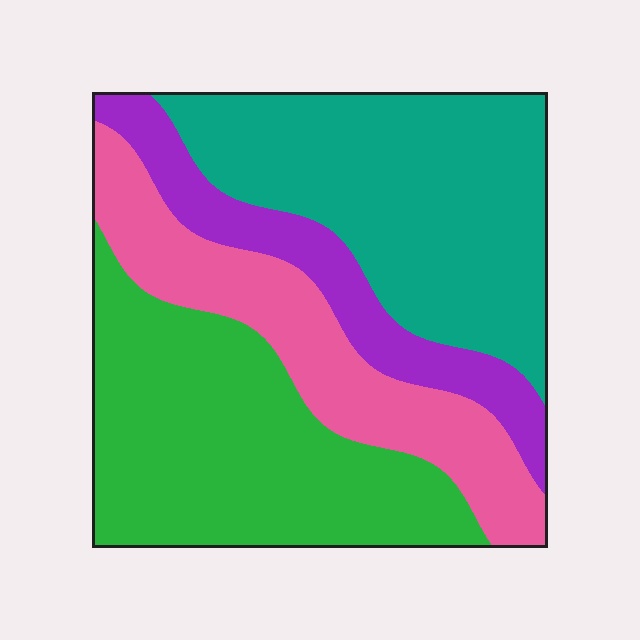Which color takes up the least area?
Purple, at roughly 15%.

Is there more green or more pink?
Green.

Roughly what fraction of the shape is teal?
Teal takes up about one third (1/3) of the shape.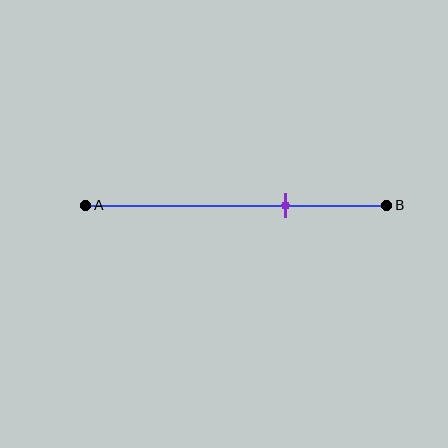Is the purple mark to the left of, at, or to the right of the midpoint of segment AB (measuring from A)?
The purple mark is to the right of the midpoint of segment AB.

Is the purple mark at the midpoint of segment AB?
No, the mark is at about 65% from A, not at the 50% midpoint.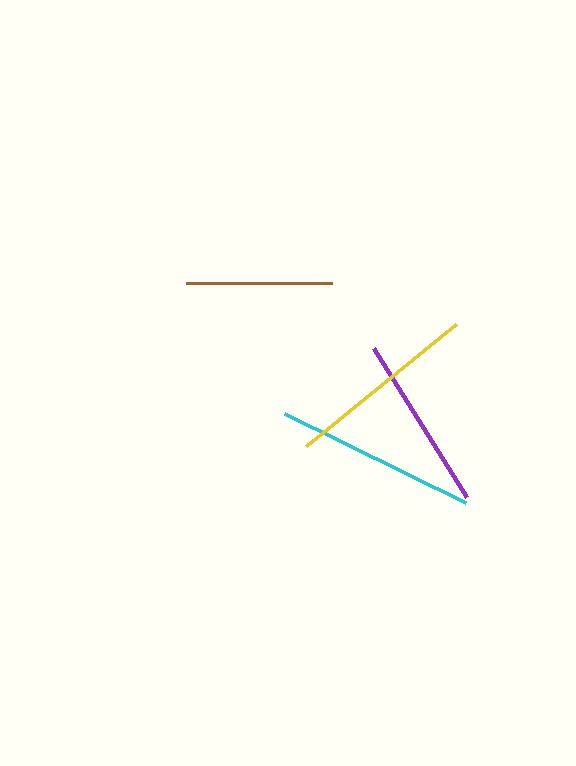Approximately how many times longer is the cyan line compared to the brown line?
The cyan line is approximately 1.4 times the length of the brown line.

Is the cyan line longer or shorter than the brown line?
The cyan line is longer than the brown line.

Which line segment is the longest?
The cyan line is the longest at approximately 202 pixels.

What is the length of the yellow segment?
The yellow segment is approximately 193 pixels long.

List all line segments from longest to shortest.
From longest to shortest: cyan, yellow, purple, brown.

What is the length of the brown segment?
The brown segment is approximately 147 pixels long.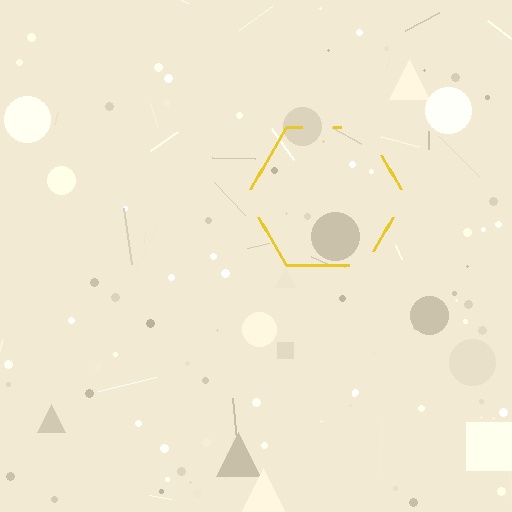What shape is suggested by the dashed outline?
The dashed outline suggests a hexagon.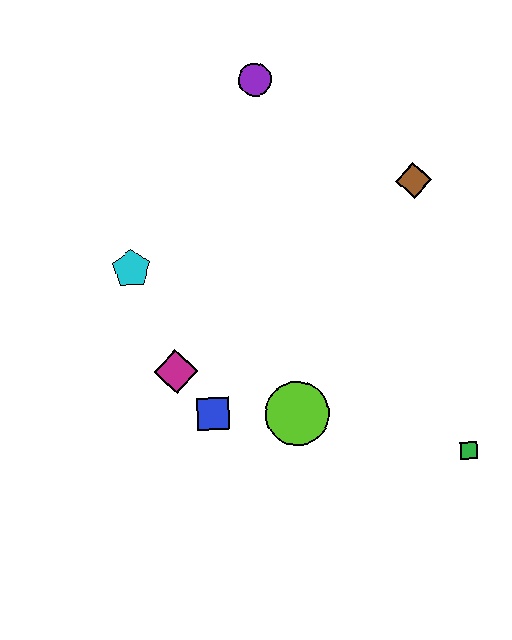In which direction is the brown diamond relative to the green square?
The brown diamond is above the green square.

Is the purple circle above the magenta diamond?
Yes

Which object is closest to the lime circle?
The blue square is closest to the lime circle.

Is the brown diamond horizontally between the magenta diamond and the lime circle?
No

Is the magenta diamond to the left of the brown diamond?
Yes